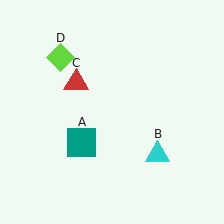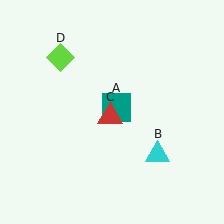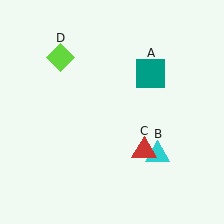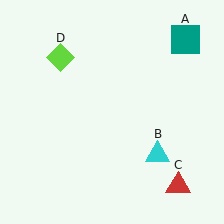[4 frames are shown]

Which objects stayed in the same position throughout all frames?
Cyan triangle (object B) and lime diamond (object D) remained stationary.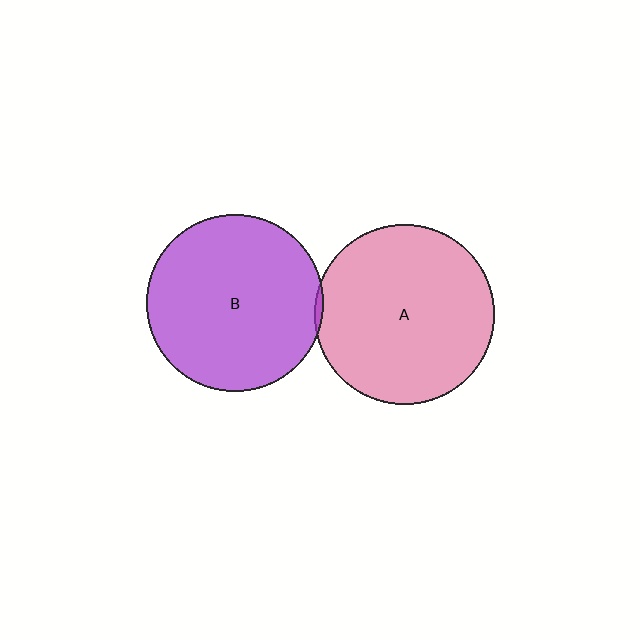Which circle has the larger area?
Circle A (pink).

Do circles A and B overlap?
Yes.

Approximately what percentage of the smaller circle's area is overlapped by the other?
Approximately 5%.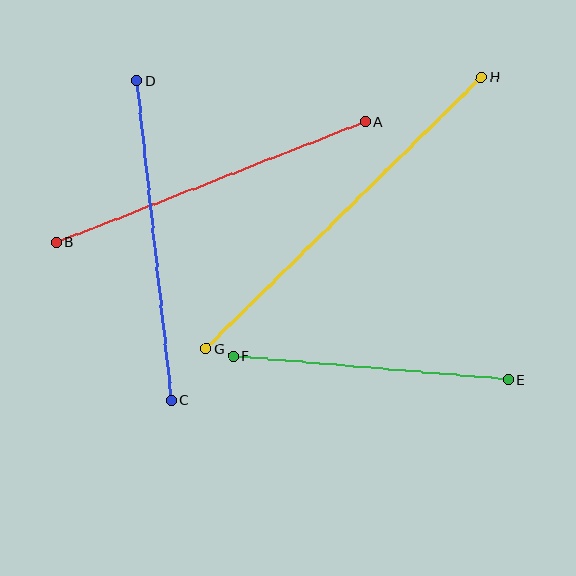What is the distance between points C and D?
The distance is approximately 321 pixels.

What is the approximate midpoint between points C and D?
The midpoint is at approximately (154, 240) pixels.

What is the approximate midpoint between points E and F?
The midpoint is at approximately (371, 368) pixels.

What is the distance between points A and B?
The distance is approximately 332 pixels.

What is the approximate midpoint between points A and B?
The midpoint is at approximately (211, 182) pixels.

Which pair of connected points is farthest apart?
Points G and H are farthest apart.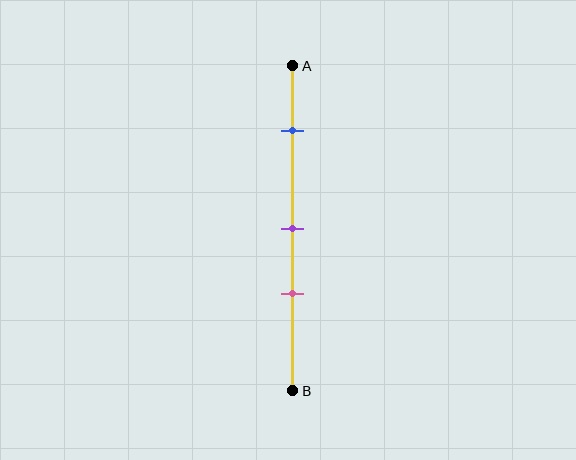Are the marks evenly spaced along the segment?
No, the marks are not evenly spaced.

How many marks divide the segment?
There are 3 marks dividing the segment.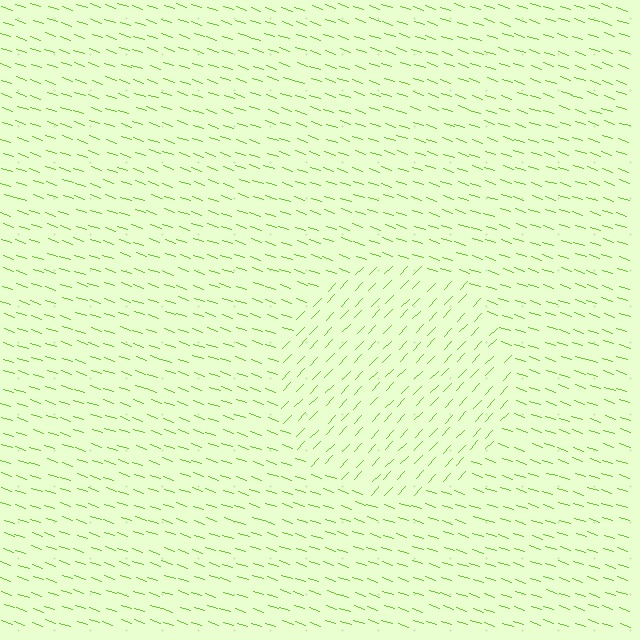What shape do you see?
I see a circle.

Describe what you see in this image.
The image is filled with small lime line segments. A circle region in the image has lines oriented differently from the surrounding lines, creating a visible texture boundary.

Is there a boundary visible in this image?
Yes, there is a texture boundary formed by a change in line orientation.